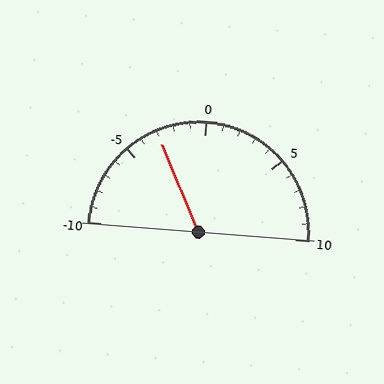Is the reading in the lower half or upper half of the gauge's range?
The reading is in the lower half of the range (-10 to 10).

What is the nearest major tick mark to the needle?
The nearest major tick mark is -5.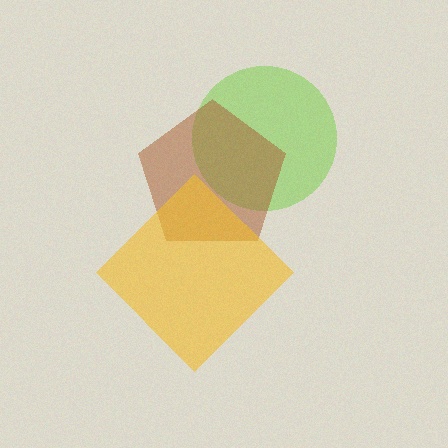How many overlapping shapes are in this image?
There are 3 overlapping shapes in the image.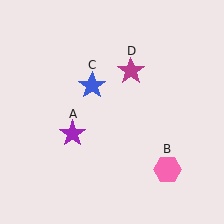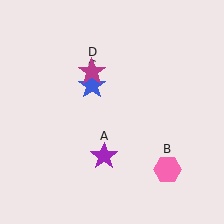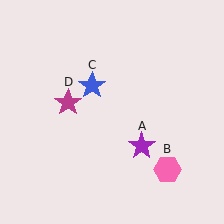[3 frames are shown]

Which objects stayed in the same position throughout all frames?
Pink hexagon (object B) and blue star (object C) remained stationary.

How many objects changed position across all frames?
2 objects changed position: purple star (object A), magenta star (object D).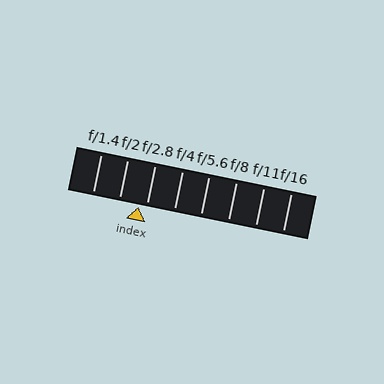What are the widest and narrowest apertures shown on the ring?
The widest aperture shown is f/1.4 and the narrowest is f/16.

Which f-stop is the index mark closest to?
The index mark is closest to f/2.8.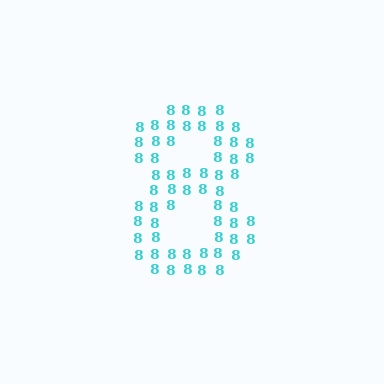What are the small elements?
The small elements are digit 8's.